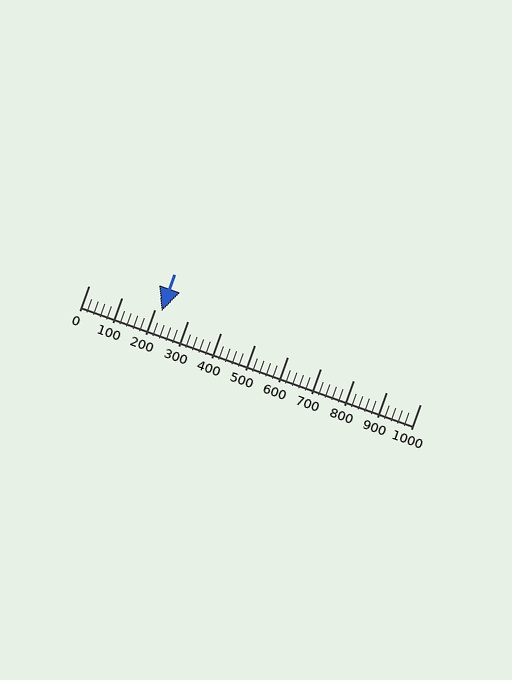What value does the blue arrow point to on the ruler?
The blue arrow points to approximately 220.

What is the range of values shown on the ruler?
The ruler shows values from 0 to 1000.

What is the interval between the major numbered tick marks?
The major tick marks are spaced 100 units apart.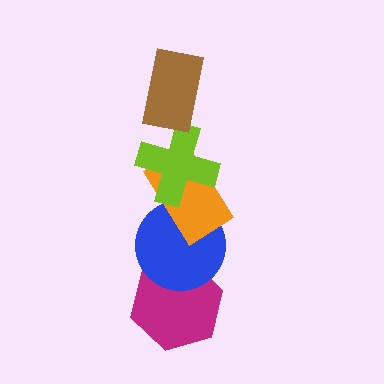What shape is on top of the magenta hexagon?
The blue circle is on top of the magenta hexagon.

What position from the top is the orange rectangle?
The orange rectangle is 3rd from the top.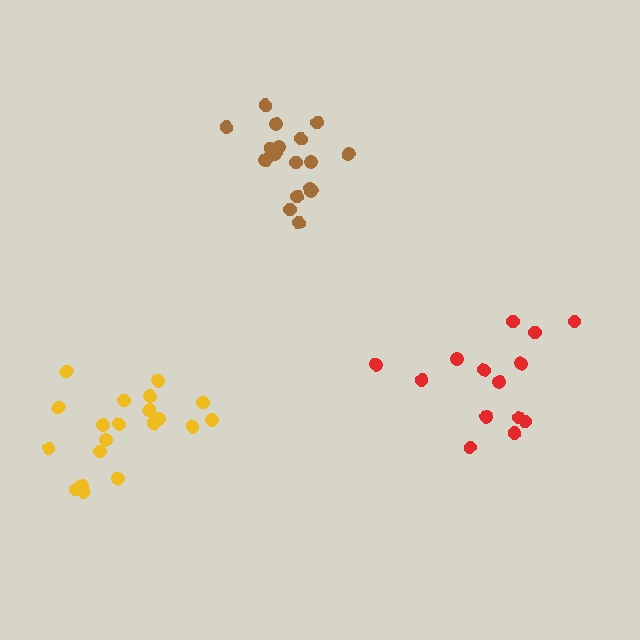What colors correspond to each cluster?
The clusters are colored: yellow, red, brown.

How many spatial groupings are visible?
There are 3 spatial groupings.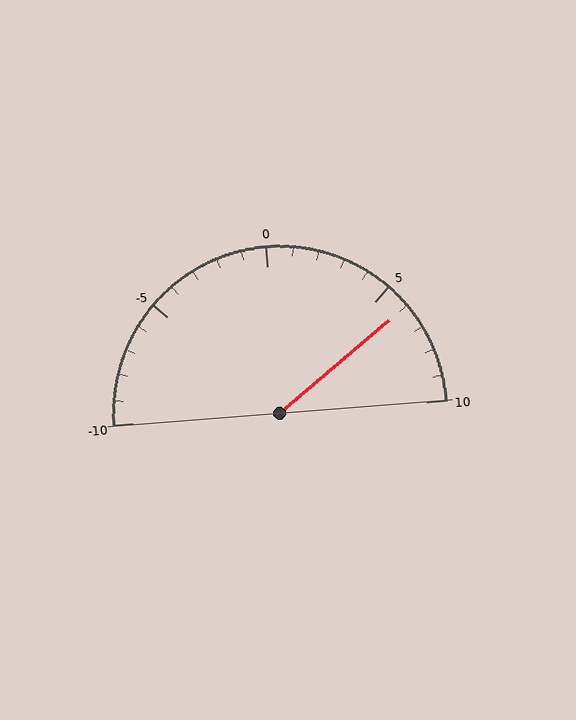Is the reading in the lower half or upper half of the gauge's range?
The reading is in the upper half of the range (-10 to 10).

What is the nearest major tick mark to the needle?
The nearest major tick mark is 5.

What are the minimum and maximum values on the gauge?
The gauge ranges from -10 to 10.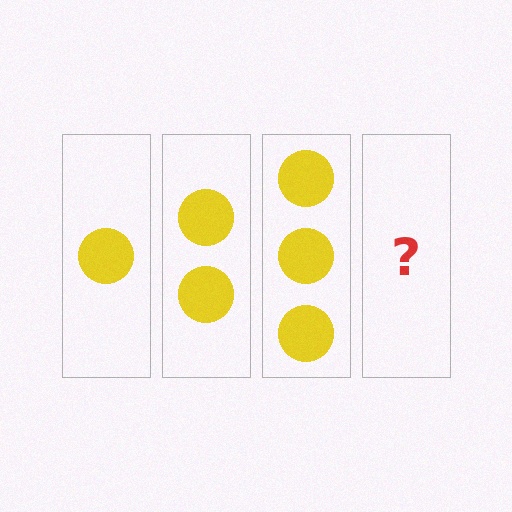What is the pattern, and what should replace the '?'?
The pattern is that each step adds one more circle. The '?' should be 4 circles.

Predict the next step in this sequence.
The next step is 4 circles.